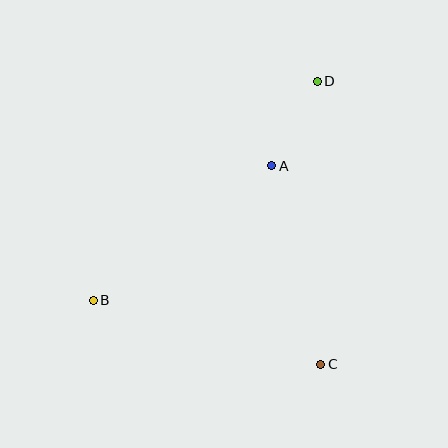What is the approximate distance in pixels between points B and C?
The distance between B and C is approximately 237 pixels.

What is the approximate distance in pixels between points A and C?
The distance between A and C is approximately 205 pixels.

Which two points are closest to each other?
Points A and D are closest to each other.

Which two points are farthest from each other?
Points B and D are farthest from each other.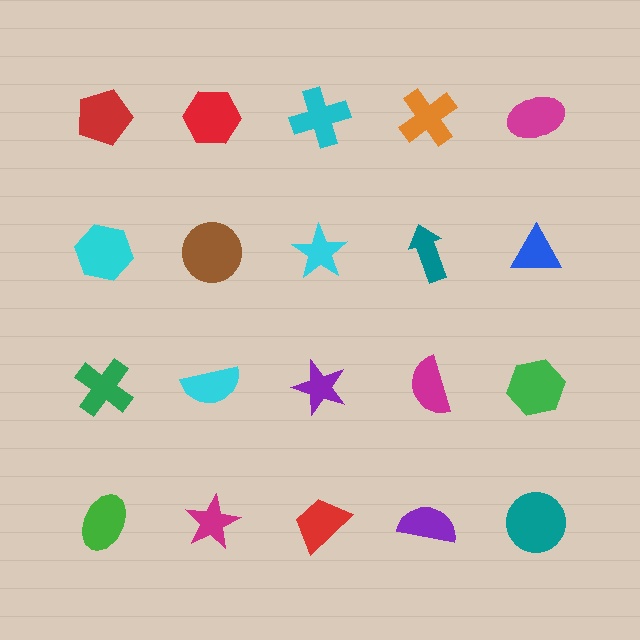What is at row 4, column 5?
A teal circle.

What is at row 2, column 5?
A blue triangle.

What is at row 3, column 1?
A green cross.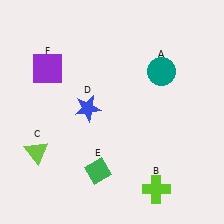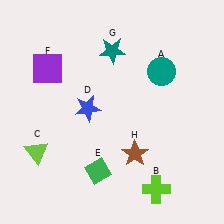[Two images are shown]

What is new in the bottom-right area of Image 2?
A brown star (H) was added in the bottom-right area of Image 2.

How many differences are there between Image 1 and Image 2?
There are 2 differences between the two images.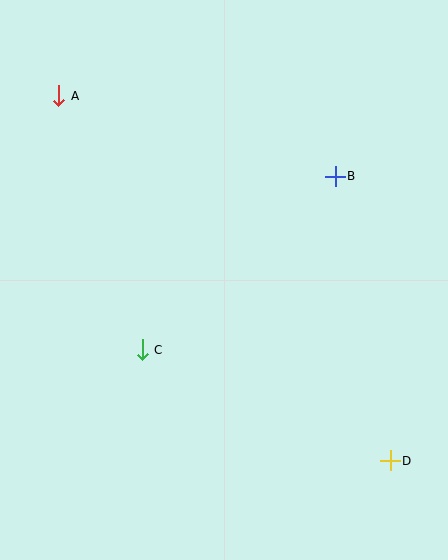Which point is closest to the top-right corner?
Point B is closest to the top-right corner.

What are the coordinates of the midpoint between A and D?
The midpoint between A and D is at (224, 278).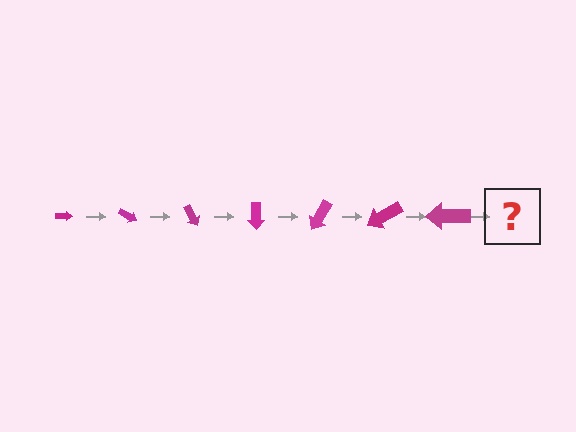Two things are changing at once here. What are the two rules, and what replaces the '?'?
The two rules are that the arrow grows larger each step and it rotates 30 degrees each step. The '?' should be an arrow, larger than the previous one and rotated 210 degrees from the start.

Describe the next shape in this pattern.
It should be an arrow, larger than the previous one and rotated 210 degrees from the start.